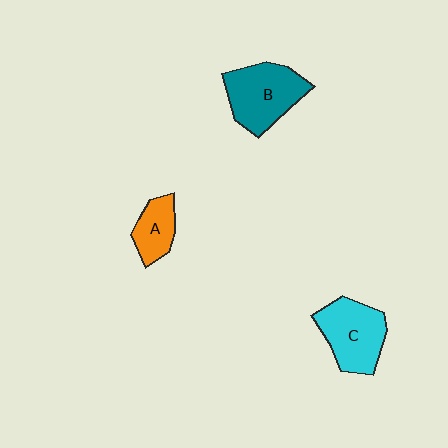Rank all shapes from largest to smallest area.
From largest to smallest: B (teal), C (cyan), A (orange).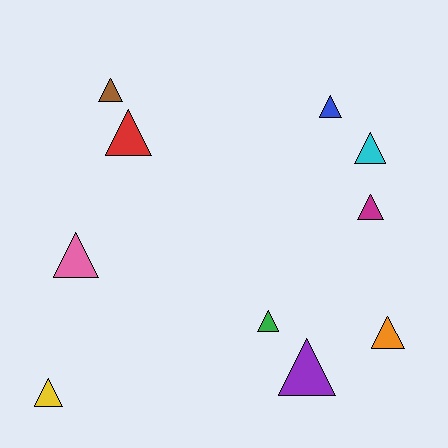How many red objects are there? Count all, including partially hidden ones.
There is 1 red object.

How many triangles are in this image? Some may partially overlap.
There are 10 triangles.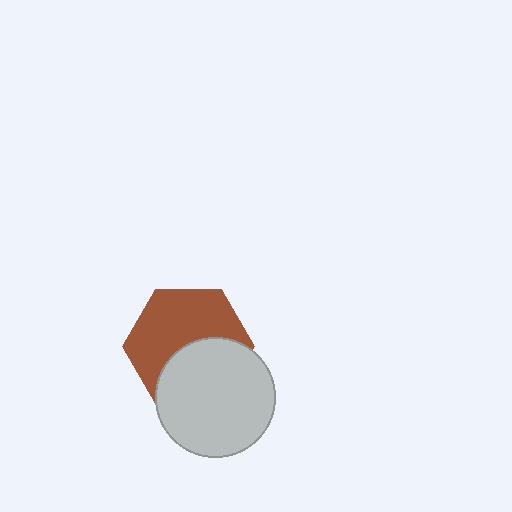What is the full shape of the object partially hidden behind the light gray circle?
The partially hidden object is a brown hexagon.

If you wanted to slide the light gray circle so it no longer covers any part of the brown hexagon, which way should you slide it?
Slide it down — that is the most direct way to separate the two shapes.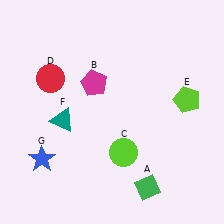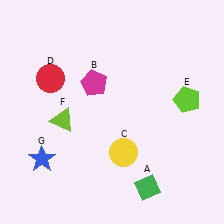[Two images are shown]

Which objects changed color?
C changed from lime to yellow. F changed from teal to lime.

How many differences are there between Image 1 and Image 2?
There are 2 differences between the two images.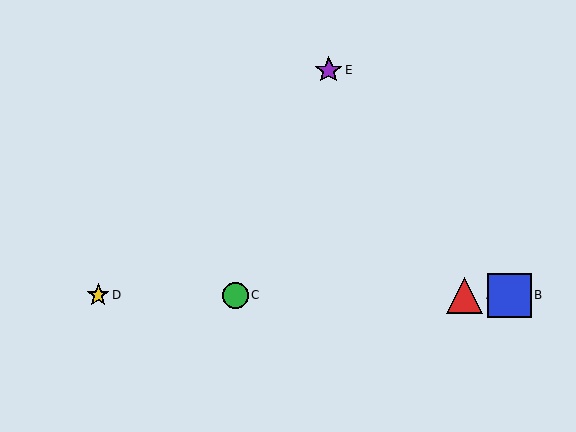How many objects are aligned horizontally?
4 objects (A, B, C, D) are aligned horizontally.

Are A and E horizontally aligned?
No, A is at y≈295 and E is at y≈70.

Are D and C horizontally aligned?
Yes, both are at y≈295.